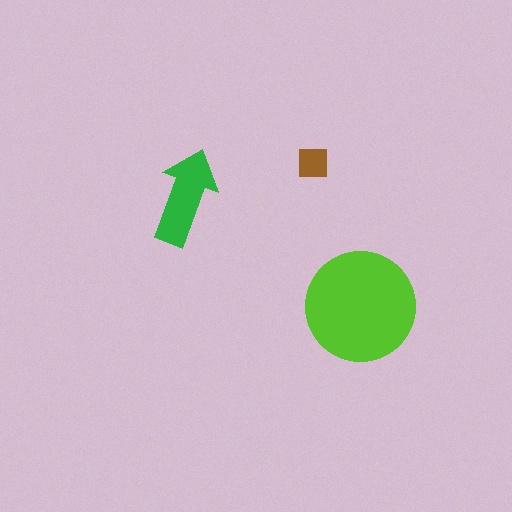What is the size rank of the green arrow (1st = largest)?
2nd.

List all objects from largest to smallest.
The lime circle, the green arrow, the brown square.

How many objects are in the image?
There are 3 objects in the image.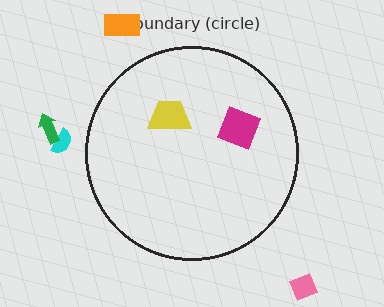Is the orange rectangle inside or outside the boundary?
Outside.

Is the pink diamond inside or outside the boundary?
Outside.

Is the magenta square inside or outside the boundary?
Inside.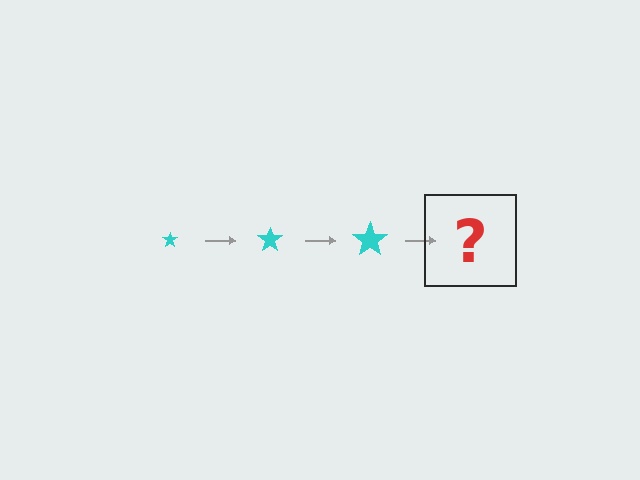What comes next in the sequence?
The next element should be a cyan star, larger than the previous one.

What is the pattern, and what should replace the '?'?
The pattern is that the star gets progressively larger each step. The '?' should be a cyan star, larger than the previous one.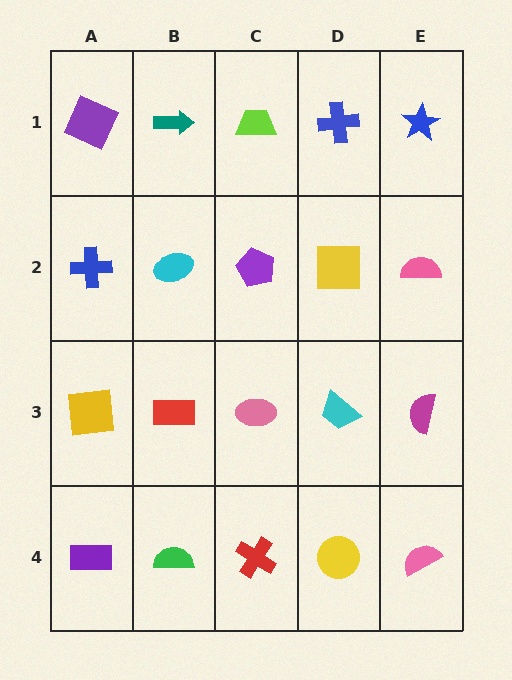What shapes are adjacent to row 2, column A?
A purple square (row 1, column A), a yellow square (row 3, column A), a cyan ellipse (row 2, column B).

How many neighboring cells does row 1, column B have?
3.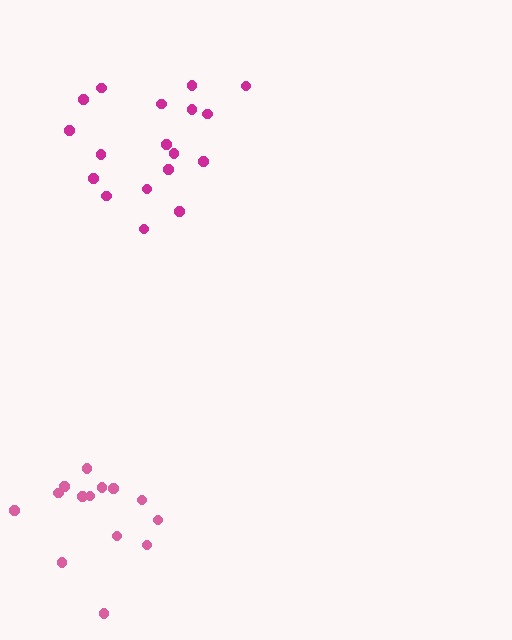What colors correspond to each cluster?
The clusters are colored: magenta, pink.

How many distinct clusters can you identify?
There are 2 distinct clusters.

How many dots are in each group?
Group 1: 18 dots, Group 2: 14 dots (32 total).